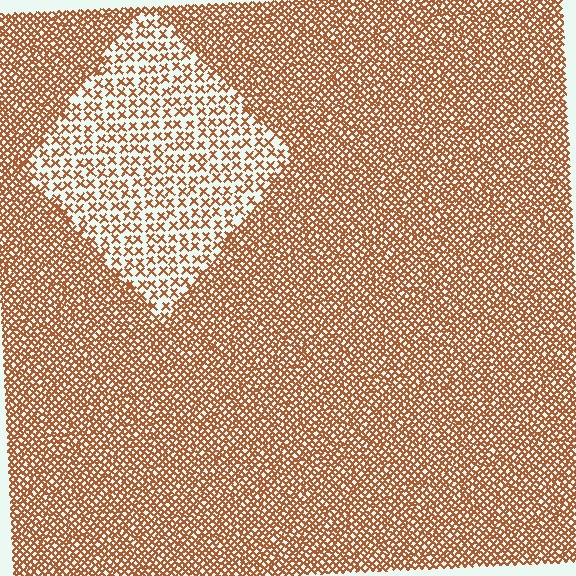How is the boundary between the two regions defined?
The boundary is defined by a change in element density (approximately 2.5x ratio). All elements are the same color, size, and shape.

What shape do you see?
I see a diamond.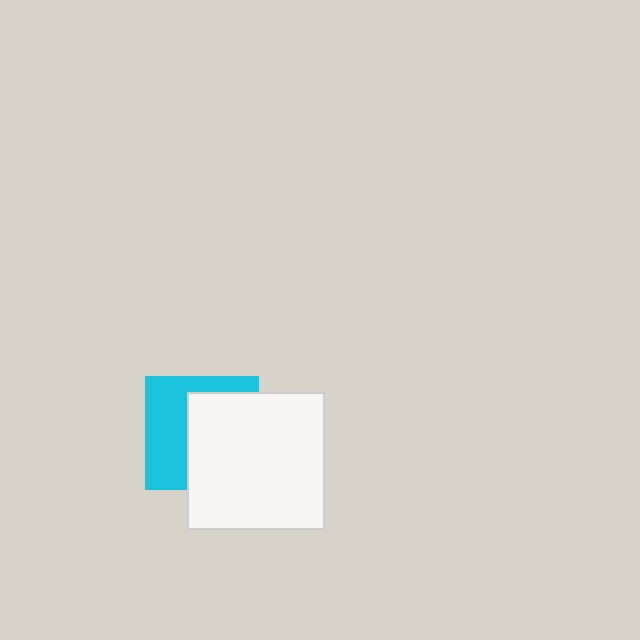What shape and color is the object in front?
The object in front is a white square.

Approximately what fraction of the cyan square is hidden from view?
Roughly 54% of the cyan square is hidden behind the white square.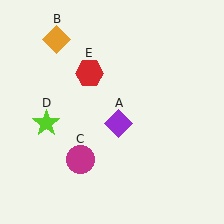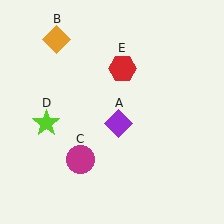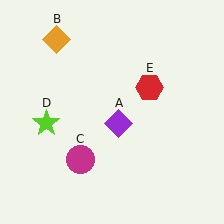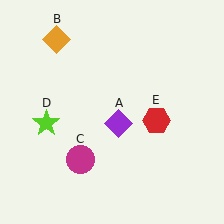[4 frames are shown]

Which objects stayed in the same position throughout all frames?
Purple diamond (object A) and orange diamond (object B) and magenta circle (object C) and lime star (object D) remained stationary.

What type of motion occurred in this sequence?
The red hexagon (object E) rotated clockwise around the center of the scene.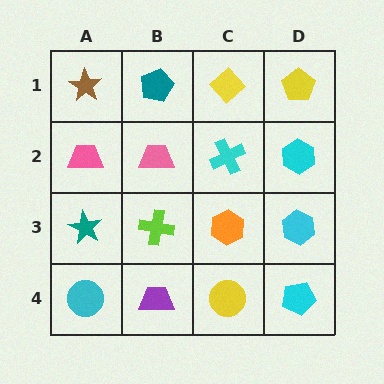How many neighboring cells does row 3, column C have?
4.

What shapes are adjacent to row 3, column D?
A cyan hexagon (row 2, column D), a cyan pentagon (row 4, column D), an orange hexagon (row 3, column C).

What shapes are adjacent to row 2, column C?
A yellow diamond (row 1, column C), an orange hexagon (row 3, column C), a pink trapezoid (row 2, column B), a cyan hexagon (row 2, column D).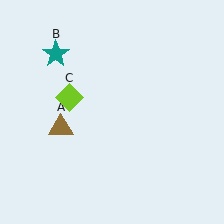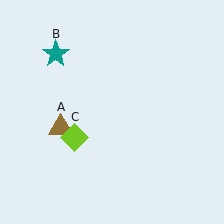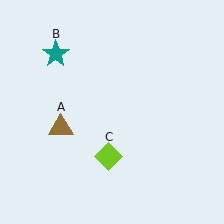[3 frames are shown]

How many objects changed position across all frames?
1 object changed position: lime diamond (object C).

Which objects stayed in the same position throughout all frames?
Brown triangle (object A) and teal star (object B) remained stationary.